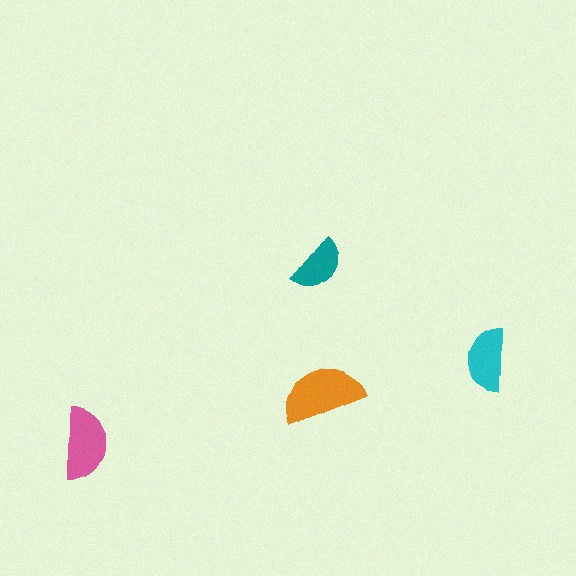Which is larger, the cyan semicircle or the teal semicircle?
The cyan one.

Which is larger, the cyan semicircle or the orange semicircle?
The orange one.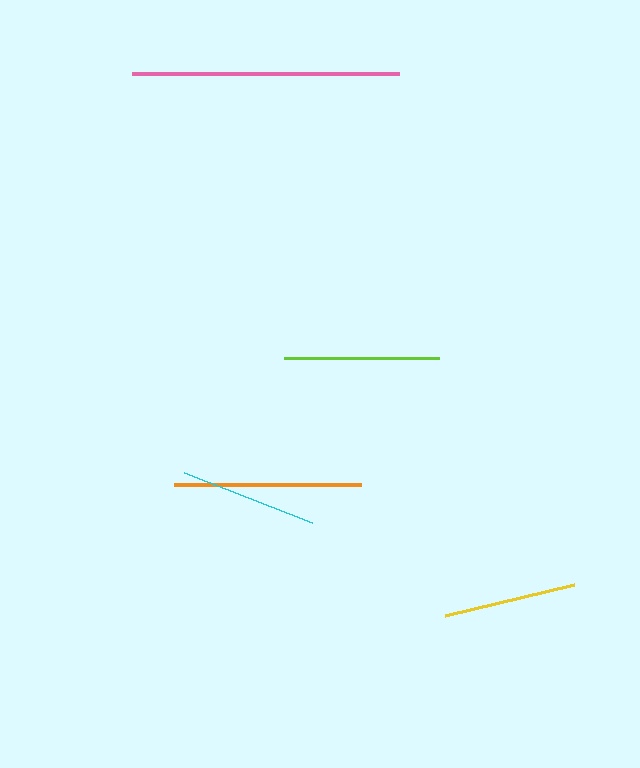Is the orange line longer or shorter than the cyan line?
The orange line is longer than the cyan line.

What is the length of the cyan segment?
The cyan segment is approximately 137 pixels long.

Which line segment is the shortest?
The yellow line is the shortest at approximately 133 pixels.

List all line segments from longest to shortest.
From longest to shortest: pink, orange, lime, cyan, yellow.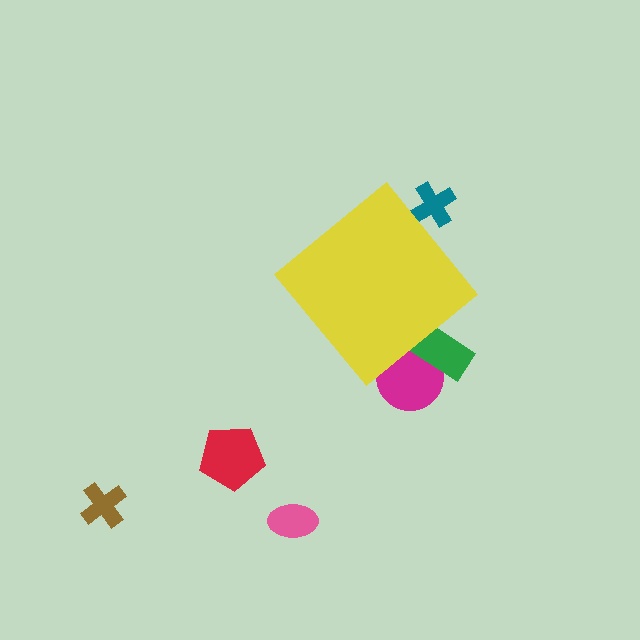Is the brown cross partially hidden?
No, the brown cross is fully visible.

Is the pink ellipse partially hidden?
No, the pink ellipse is fully visible.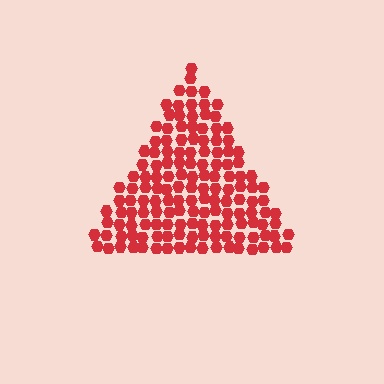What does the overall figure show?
The overall figure shows a triangle.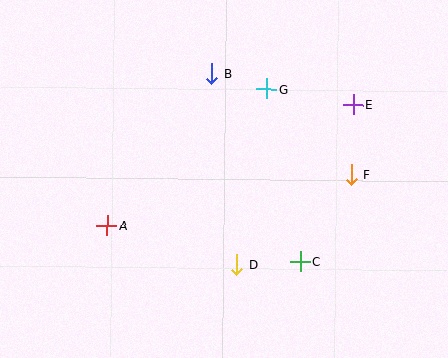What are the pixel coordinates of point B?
Point B is at (212, 74).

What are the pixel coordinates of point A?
Point A is at (107, 226).